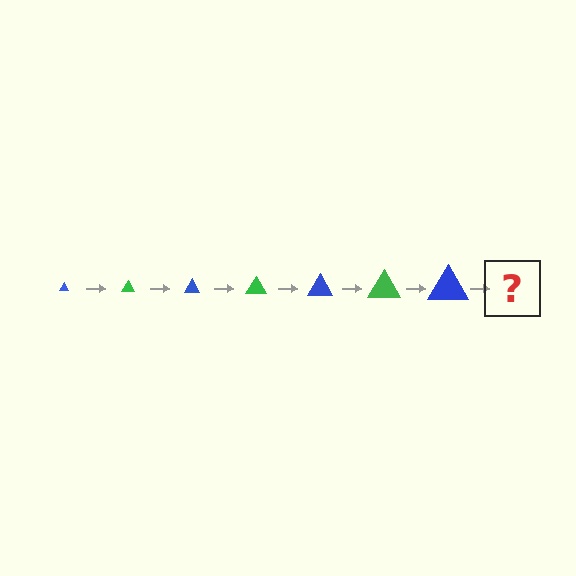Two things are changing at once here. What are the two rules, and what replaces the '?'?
The two rules are that the triangle grows larger each step and the color cycles through blue and green. The '?' should be a green triangle, larger than the previous one.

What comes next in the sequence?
The next element should be a green triangle, larger than the previous one.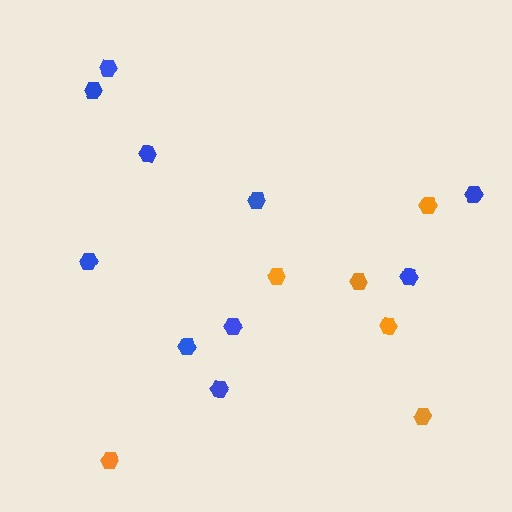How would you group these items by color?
There are 2 groups: one group of blue hexagons (10) and one group of orange hexagons (6).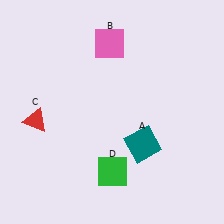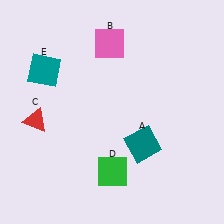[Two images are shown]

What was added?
A teal square (E) was added in Image 2.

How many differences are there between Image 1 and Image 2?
There is 1 difference between the two images.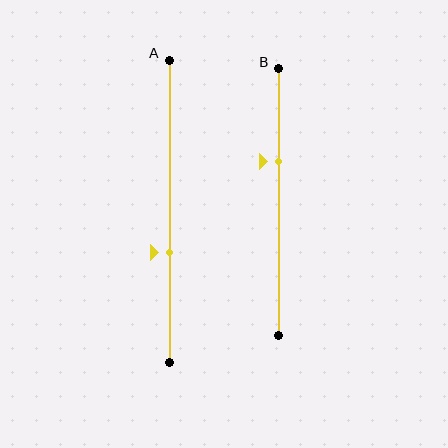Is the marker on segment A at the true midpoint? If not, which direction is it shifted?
No, the marker on segment A is shifted downward by about 13% of the segment length.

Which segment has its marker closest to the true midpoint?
Segment A has its marker closest to the true midpoint.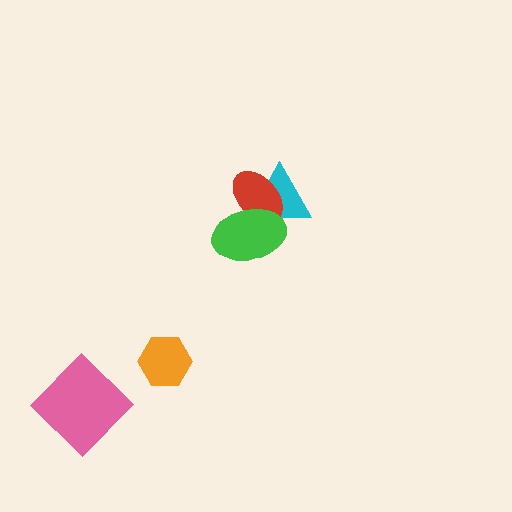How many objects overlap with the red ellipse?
2 objects overlap with the red ellipse.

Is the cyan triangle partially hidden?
Yes, it is partially covered by another shape.